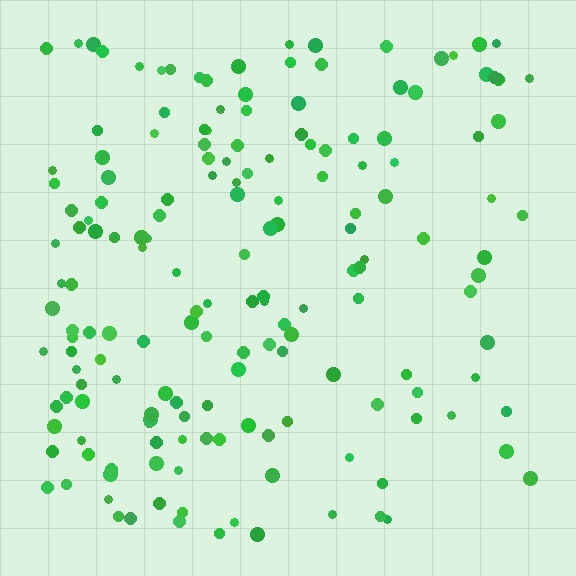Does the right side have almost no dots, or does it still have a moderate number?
Still a moderate number, just noticeably fewer than the left.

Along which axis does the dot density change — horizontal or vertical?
Horizontal.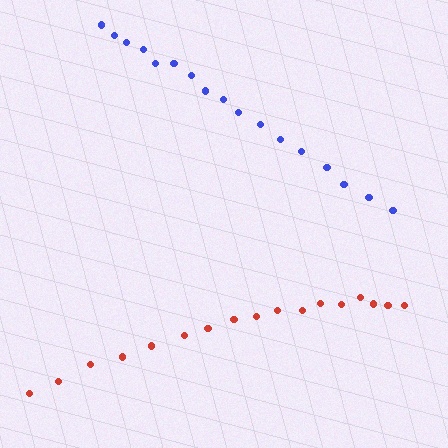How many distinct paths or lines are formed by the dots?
There are 2 distinct paths.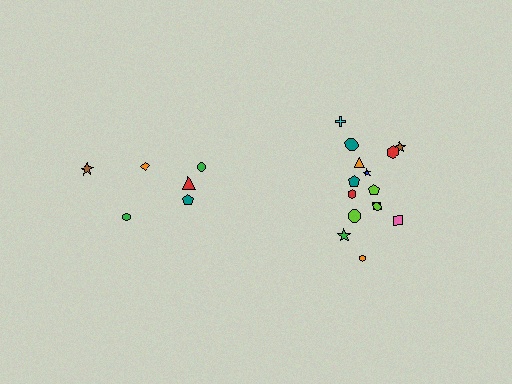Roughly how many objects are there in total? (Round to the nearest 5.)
Roughly 20 objects in total.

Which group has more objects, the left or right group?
The right group.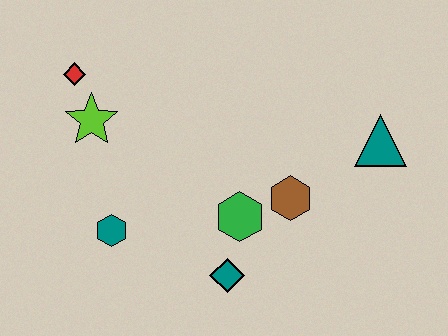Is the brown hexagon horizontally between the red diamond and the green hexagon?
No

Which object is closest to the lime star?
The red diamond is closest to the lime star.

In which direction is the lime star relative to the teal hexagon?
The lime star is above the teal hexagon.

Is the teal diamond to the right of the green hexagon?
No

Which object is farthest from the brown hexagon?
The red diamond is farthest from the brown hexagon.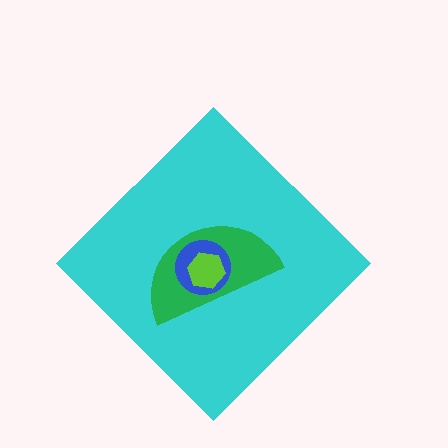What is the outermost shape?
The cyan diamond.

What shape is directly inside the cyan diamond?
The green semicircle.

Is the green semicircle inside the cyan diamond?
Yes.